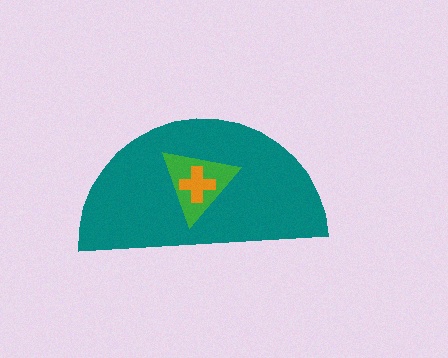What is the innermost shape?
The orange cross.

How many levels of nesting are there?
3.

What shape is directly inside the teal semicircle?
The green triangle.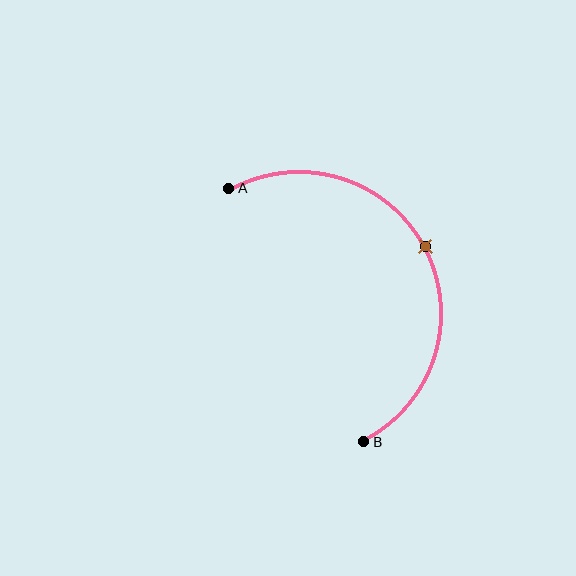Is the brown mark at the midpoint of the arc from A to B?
Yes. The brown mark lies on the arc at equal arc-length from both A and B — it is the arc midpoint.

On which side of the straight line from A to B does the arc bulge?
The arc bulges to the right of the straight line connecting A and B.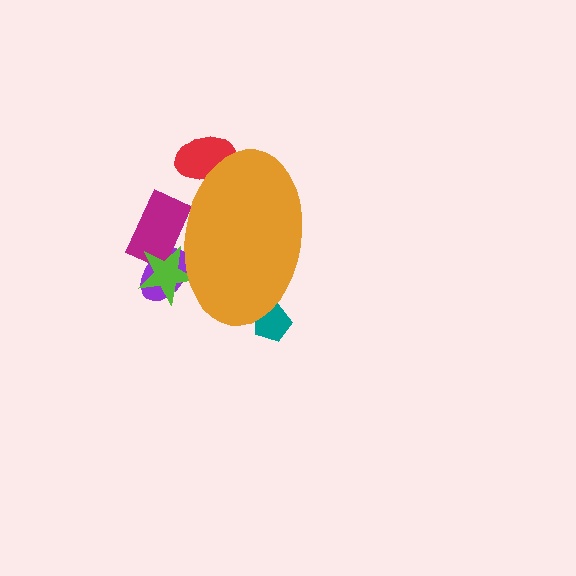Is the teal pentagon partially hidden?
Yes, the teal pentagon is partially hidden behind the orange ellipse.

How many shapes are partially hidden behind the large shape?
5 shapes are partially hidden.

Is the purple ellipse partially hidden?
Yes, the purple ellipse is partially hidden behind the orange ellipse.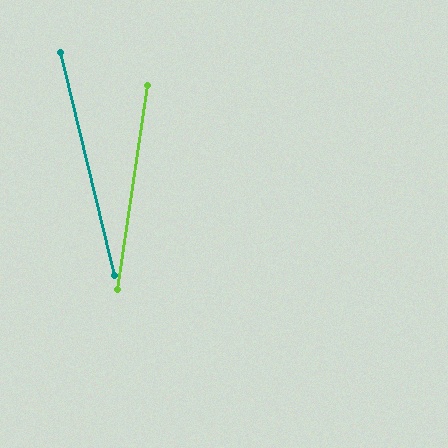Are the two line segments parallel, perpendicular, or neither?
Neither parallel nor perpendicular — they differ by about 22°.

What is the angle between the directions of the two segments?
Approximately 22 degrees.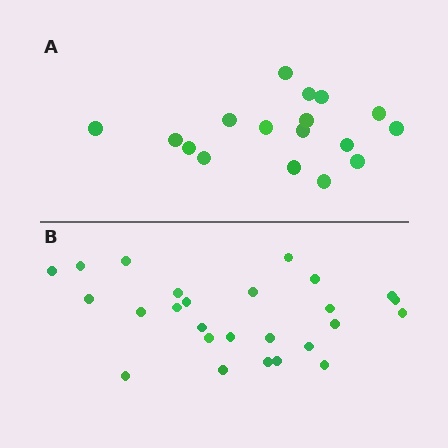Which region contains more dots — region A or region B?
Region B (the bottom region) has more dots.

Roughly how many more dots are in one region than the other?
Region B has roughly 8 or so more dots than region A.